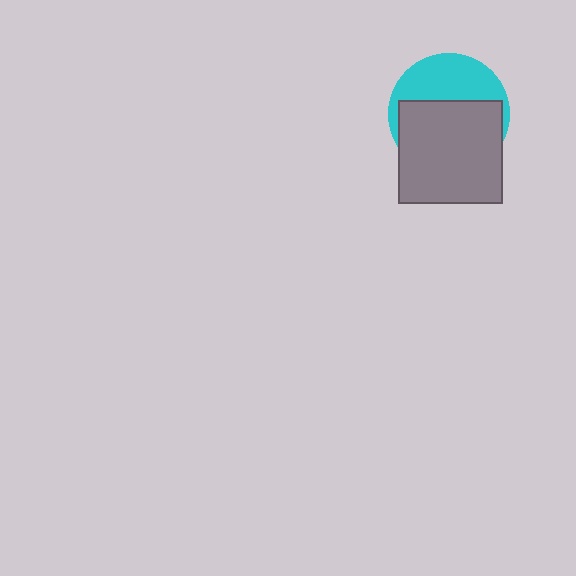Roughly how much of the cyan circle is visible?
A small part of it is visible (roughly 40%).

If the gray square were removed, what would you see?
You would see the complete cyan circle.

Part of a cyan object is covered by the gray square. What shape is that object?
It is a circle.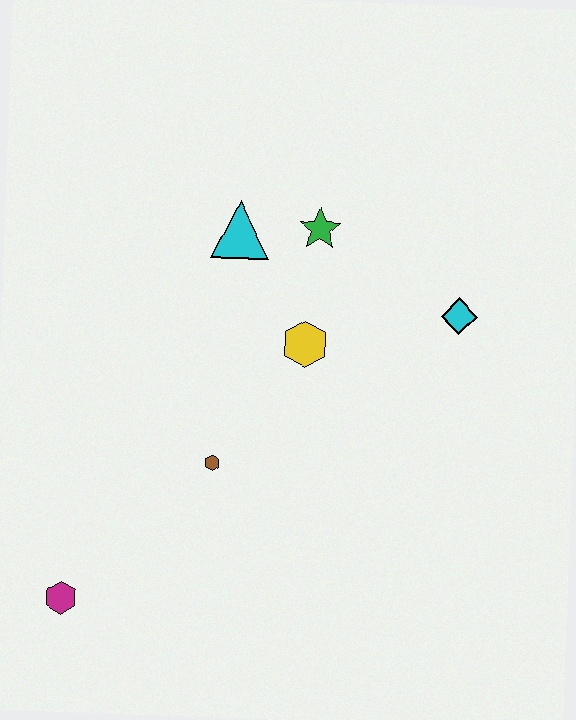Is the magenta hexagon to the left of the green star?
Yes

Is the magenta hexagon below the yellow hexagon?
Yes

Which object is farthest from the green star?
The magenta hexagon is farthest from the green star.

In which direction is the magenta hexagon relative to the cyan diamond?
The magenta hexagon is to the left of the cyan diamond.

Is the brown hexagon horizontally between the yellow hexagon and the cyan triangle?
No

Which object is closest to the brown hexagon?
The yellow hexagon is closest to the brown hexagon.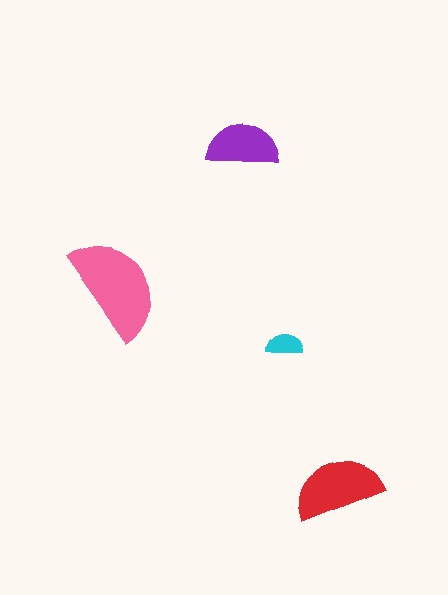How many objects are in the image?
There are 4 objects in the image.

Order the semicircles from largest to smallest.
the pink one, the red one, the purple one, the cyan one.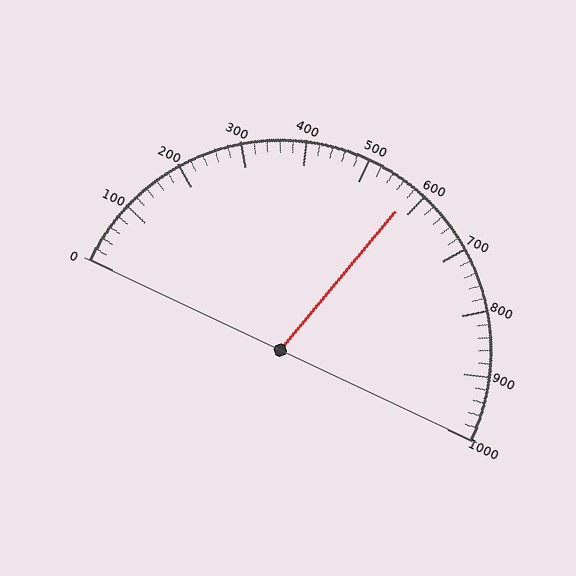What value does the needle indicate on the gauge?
The needle indicates approximately 580.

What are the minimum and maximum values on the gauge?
The gauge ranges from 0 to 1000.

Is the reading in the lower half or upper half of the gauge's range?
The reading is in the upper half of the range (0 to 1000).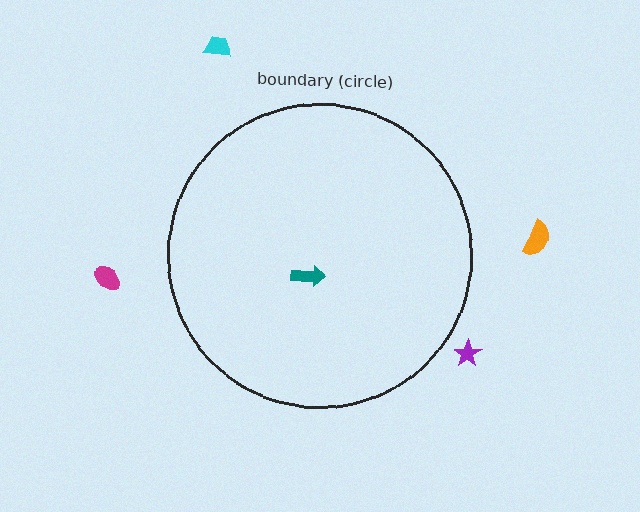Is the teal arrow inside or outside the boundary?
Inside.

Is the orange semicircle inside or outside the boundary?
Outside.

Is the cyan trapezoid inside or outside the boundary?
Outside.